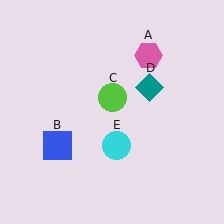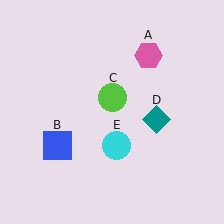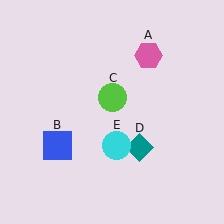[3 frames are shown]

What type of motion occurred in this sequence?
The teal diamond (object D) rotated clockwise around the center of the scene.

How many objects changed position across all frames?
1 object changed position: teal diamond (object D).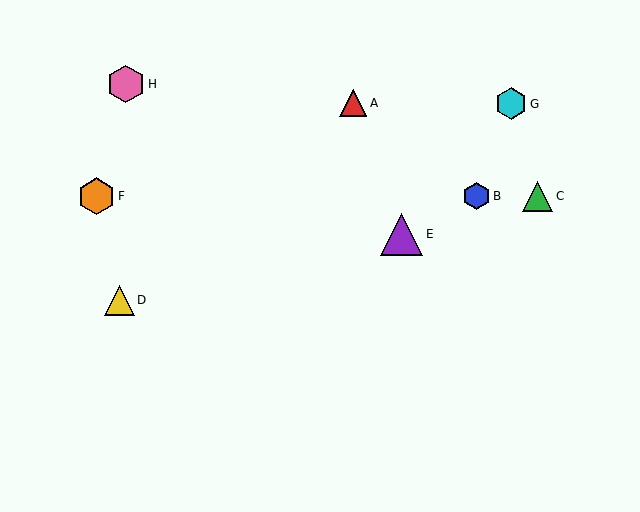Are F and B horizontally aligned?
Yes, both are at y≈196.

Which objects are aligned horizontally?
Objects B, C, F are aligned horizontally.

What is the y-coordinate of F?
Object F is at y≈196.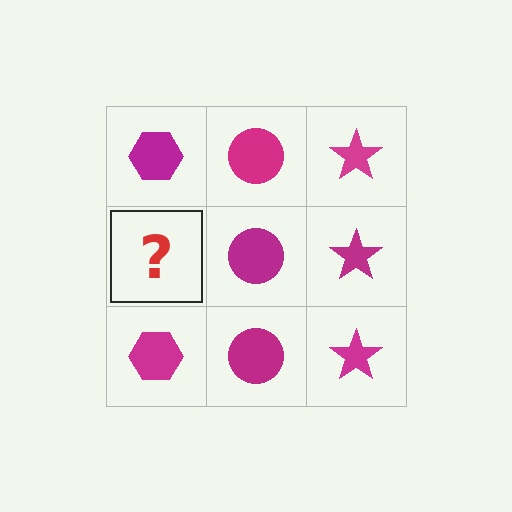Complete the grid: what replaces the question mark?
The question mark should be replaced with a magenta hexagon.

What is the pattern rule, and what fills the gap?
The rule is that each column has a consistent shape. The gap should be filled with a magenta hexagon.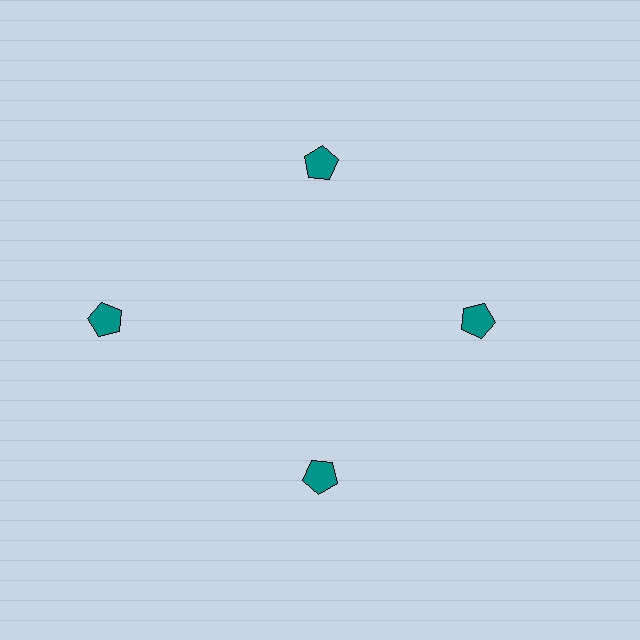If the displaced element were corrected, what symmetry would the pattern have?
It would have 4-fold rotational symmetry — the pattern would map onto itself every 90 degrees.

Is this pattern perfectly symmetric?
No. The 4 teal pentagons are arranged in a ring, but one element near the 9 o'clock position is pushed outward from the center, breaking the 4-fold rotational symmetry.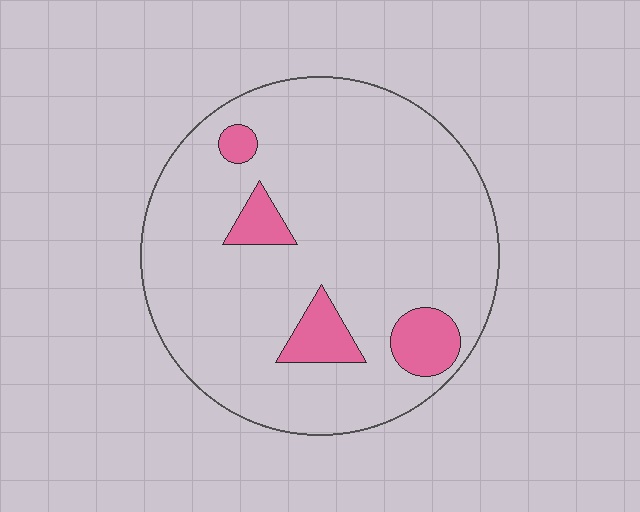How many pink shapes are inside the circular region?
4.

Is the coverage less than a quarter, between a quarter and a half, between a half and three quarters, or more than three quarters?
Less than a quarter.